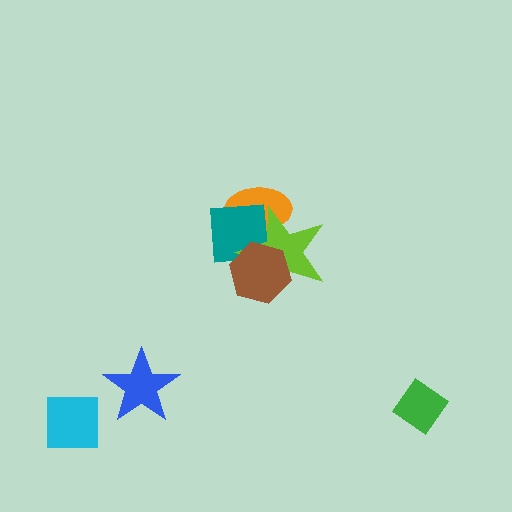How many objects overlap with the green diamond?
0 objects overlap with the green diamond.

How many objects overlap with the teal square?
3 objects overlap with the teal square.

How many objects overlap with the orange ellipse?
2 objects overlap with the orange ellipse.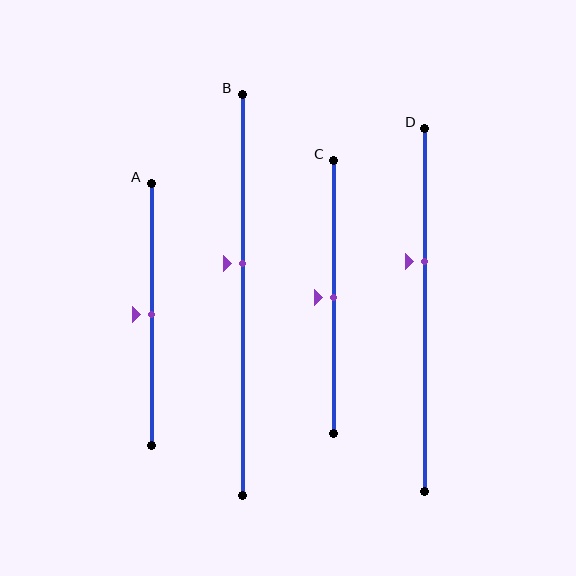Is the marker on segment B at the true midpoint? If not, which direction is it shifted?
No, the marker on segment B is shifted upward by about 8% of the segment length.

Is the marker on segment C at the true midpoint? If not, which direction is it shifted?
Yes, the marker on segment C is at the true midpoint.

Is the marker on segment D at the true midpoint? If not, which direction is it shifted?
No, the marker on segment D is shifted upward by about 13% of the segment length.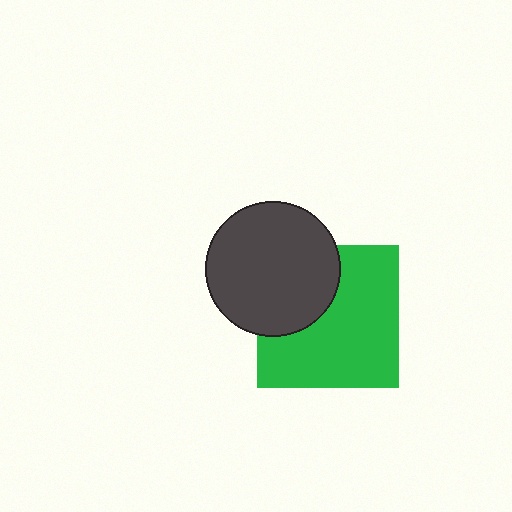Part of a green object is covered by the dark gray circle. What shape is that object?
It is a square.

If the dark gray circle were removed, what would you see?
You would see the complete green square.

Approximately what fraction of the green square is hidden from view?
Roughly 33% of the green square is hidden behind the dark gray circle.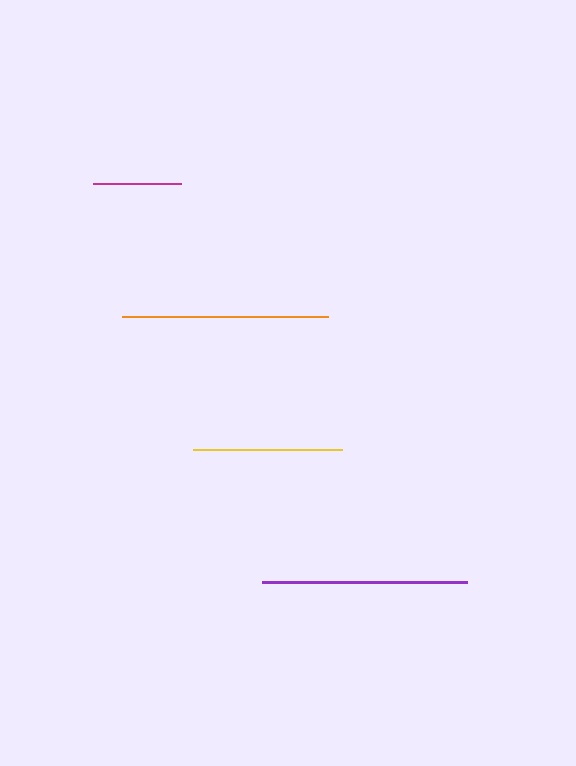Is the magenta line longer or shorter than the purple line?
The purple line is longer than the magenta line.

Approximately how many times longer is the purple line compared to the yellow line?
The purple line is approximately 1.4 times the length of the yellow line.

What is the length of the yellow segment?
The yellow segment is approximately 149 pixels long.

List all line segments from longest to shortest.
From longest to shortest: orange, purple, yellow, magenta.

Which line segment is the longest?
The orange line is the longest at approximately 206 pixels.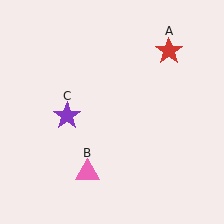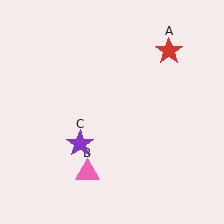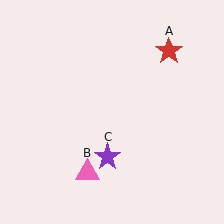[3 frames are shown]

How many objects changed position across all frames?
1 object changed position: purple star (object C).